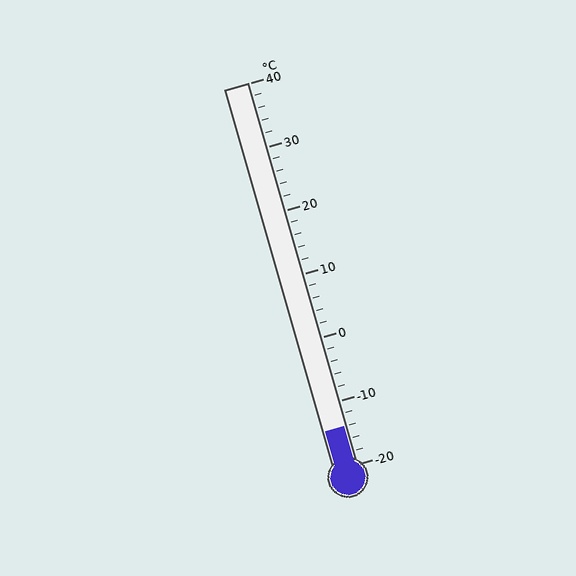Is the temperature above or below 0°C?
The temperature is below 0°C.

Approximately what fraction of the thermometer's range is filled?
The thermometer is filled to approximately 10% of its range.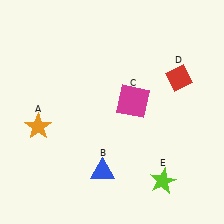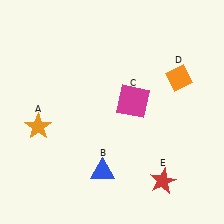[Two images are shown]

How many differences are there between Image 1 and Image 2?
There are 2 differences between the two images.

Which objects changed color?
D changed from red to orange. E changed from lime to red.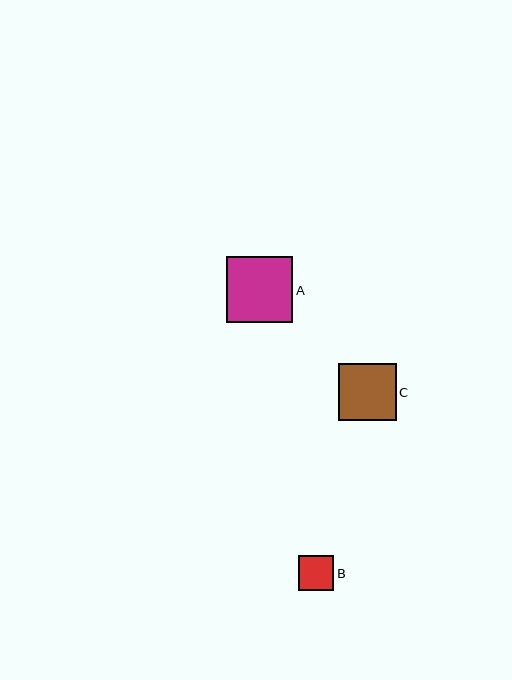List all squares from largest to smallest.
From largest to smallest: A, C, B.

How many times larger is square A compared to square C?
Square A is approximately 1.2 times the size of square C.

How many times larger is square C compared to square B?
Square C is approximately 1.6 times the size of square B.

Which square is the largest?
Square A is the largest with a size of approximately 66 pixels.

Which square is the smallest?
Square B is the smallest with a size of approximately 36 pixels.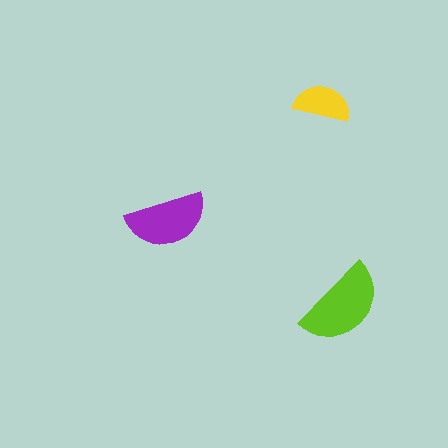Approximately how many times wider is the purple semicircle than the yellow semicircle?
About 1.5 times wider.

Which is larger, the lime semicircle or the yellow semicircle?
The lime one.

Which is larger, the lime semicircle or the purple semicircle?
The lime one.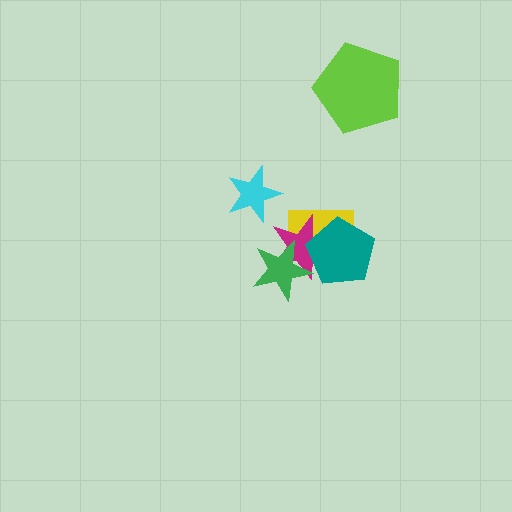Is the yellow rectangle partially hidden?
Yes, it is partially covered by another shape.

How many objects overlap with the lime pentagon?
0 objects overlap with the lime pentagon.